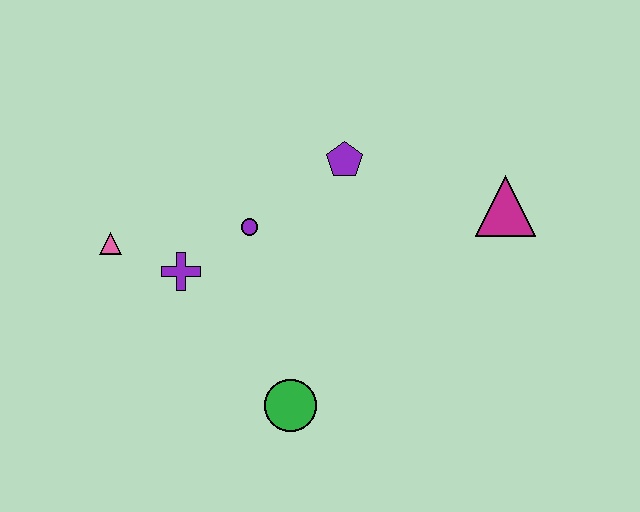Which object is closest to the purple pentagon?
The purple circle is closest to the purple pentagon.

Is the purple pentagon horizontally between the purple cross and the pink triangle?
No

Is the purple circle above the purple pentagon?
No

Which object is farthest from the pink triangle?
The magenta triangle is farthest from the pink triangle.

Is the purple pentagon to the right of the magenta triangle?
No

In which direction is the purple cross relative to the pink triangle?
The purple cross is to the right of the pink triangle.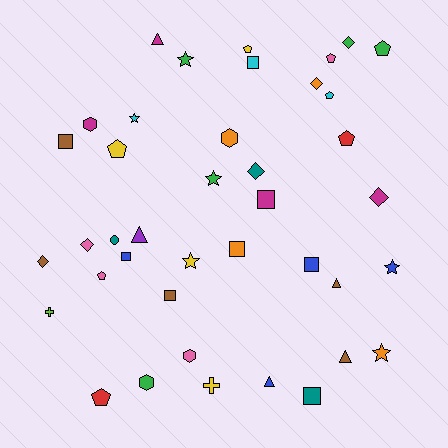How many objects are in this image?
There are 40 objects.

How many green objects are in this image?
There are 5 green objects.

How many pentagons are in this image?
There are 8 pentagons.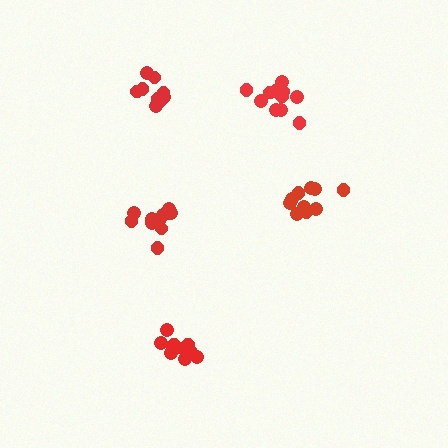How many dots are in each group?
Group 1: 10 dots, Group 2: 9 dots, Group 3: 11 dots, Group 4: 12 dots, Group 5: 11 dots (53 total).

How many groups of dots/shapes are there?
There are 5 groups.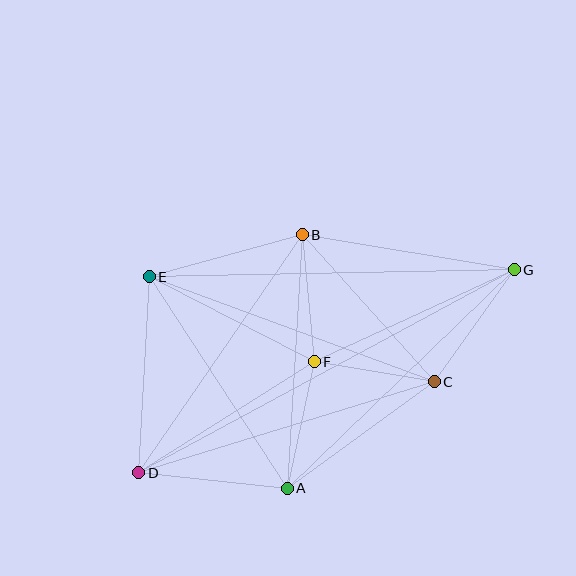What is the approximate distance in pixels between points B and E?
The distance between B and E is approximately 159 pixels.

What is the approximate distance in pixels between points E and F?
The distance between E and F is approximately 185 pixels.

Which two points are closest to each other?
Points C and F are closest to each other.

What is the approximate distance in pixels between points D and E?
The distance between D and E is approximately 196 pixels.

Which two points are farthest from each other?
Points D and G are farthest from each other.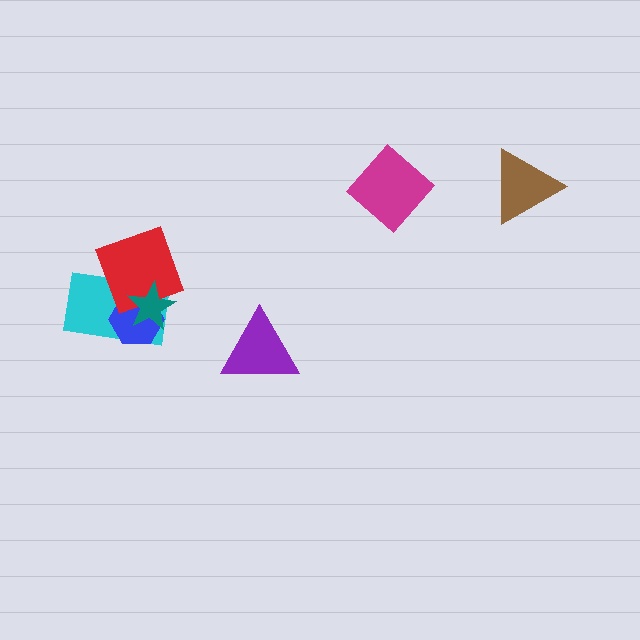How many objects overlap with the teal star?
3 objects overlap with the teal star.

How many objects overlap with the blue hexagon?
3 objects overlap with the blue hexagon.